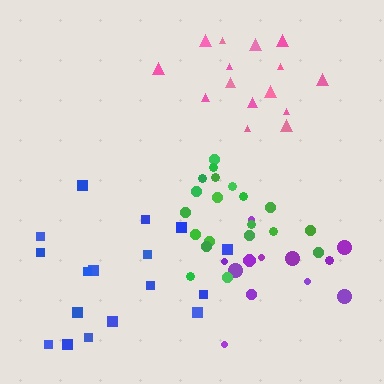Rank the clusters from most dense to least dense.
green, purple, pink, blue.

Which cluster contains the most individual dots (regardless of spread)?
Green (20).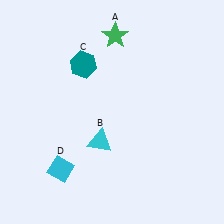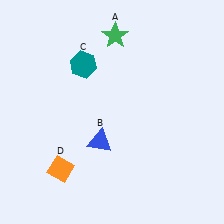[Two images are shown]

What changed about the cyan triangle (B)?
In Image 1, B is cyan. In Image 2, it changed to blue.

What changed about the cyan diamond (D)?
In Image 1, D is cyan. In Image 2, it changed to orange.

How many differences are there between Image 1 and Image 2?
There are 2 differences between the two images.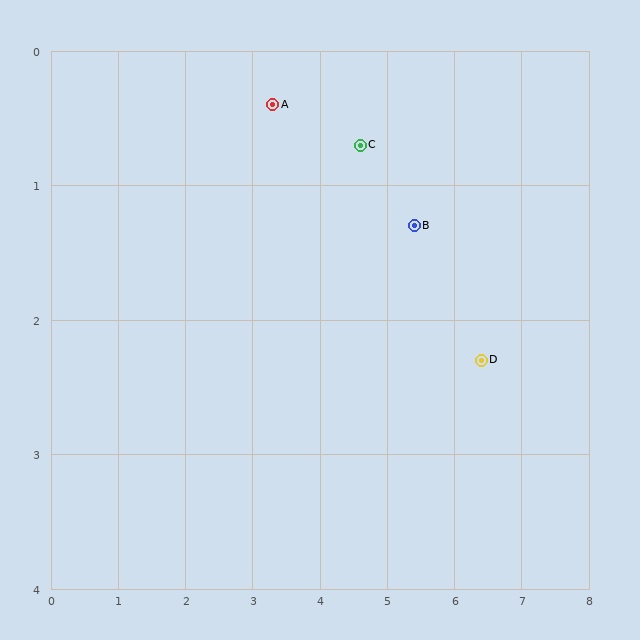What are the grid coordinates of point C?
Point C is at approximately (4.6, 0.7).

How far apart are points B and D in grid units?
Points B and D are about 1.4 grid units apart.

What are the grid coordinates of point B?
Point B is at approximately (5.4, 1.3).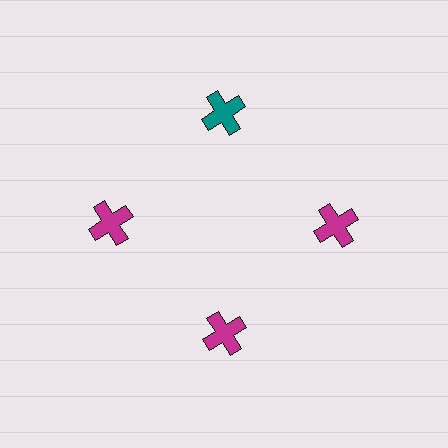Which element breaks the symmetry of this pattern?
The teal cross at roughly the 12 o'clock position breaks the symmetry. All other shapes are magenta crosses.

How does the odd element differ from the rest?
It has a different color: teal instead of magenta.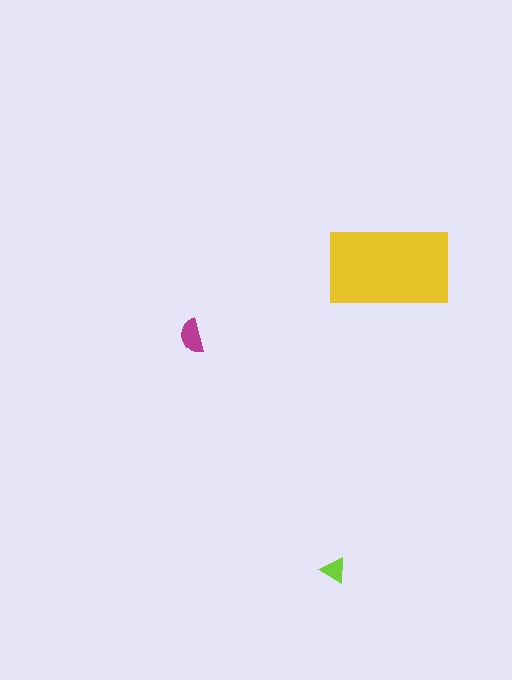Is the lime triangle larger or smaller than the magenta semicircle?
Smaller.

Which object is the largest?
The yellow rectangle.